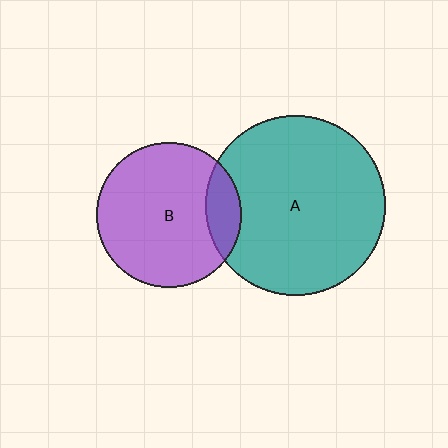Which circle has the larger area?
Circle A (teal).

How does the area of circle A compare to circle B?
Approximately 1.5 times.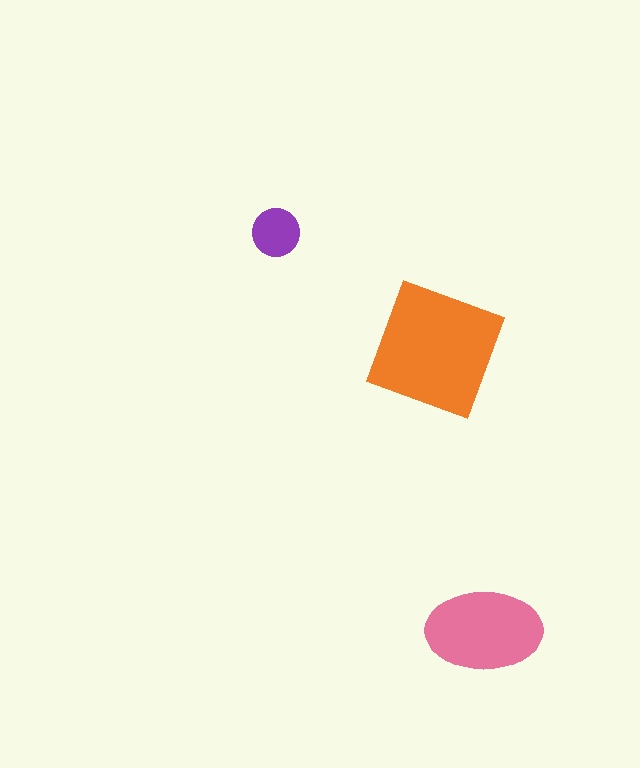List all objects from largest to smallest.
The orange square, the pink ellipse, the purple circle.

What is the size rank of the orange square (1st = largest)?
1st.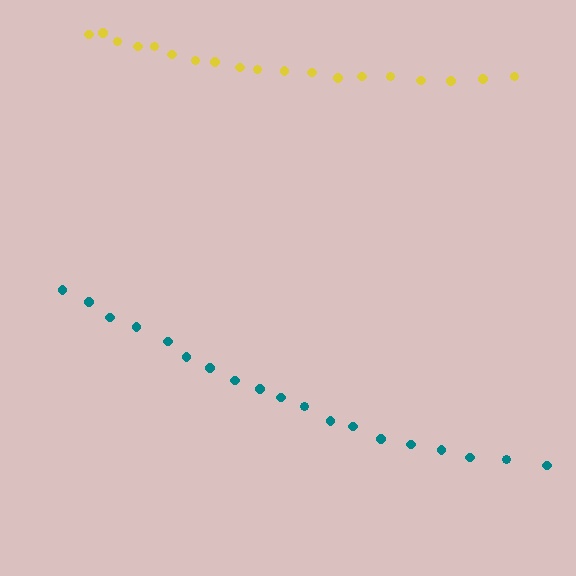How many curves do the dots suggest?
There are 2 distinct paths.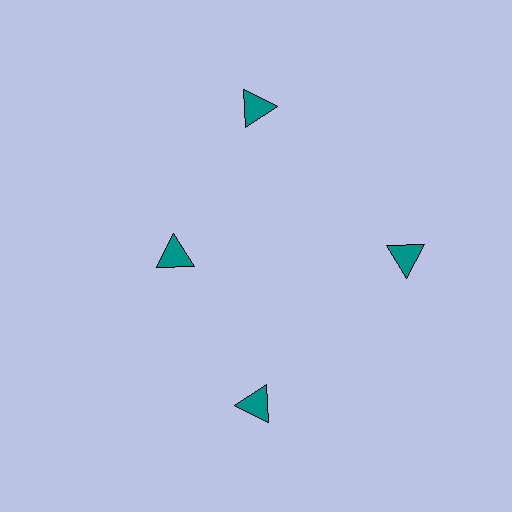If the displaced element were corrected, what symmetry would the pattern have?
It would have 4-fold rotational symmetry — the pattern would map onto itself every 90 degrees.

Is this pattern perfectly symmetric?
No. The 4 teal triangles are arranged in a ring, but one element near the 9 o'clock position is pulled inward toward the center, breaking the 4-fold rotational symmetry.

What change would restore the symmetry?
The symmetry would be restored by moving it outward, back onto the ring so that all 4 triangles sit at equal angles and equal distance from the center.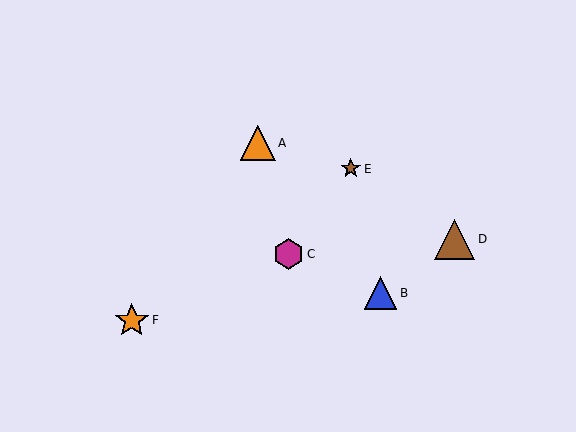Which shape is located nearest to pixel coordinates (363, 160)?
The brown star (labeled E) at (351, 169) is nearest to that location.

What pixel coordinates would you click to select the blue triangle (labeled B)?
Click at (380, 293) to select the blue triangle B.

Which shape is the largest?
The brown triangle (labeled D) is the largest.